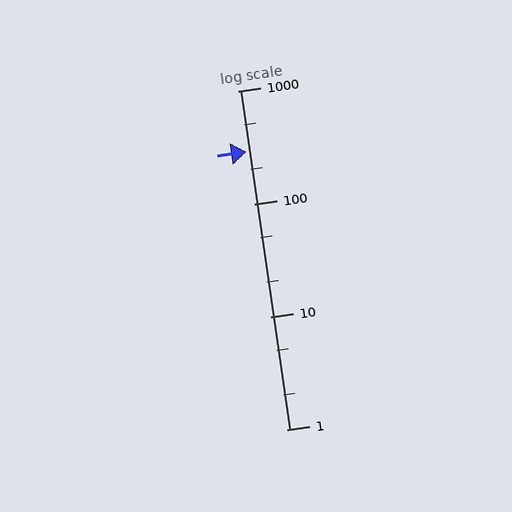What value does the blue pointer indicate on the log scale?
The pointer indicates approximately 290.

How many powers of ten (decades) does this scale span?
The scale spans 3 decades, from 1 to 1000.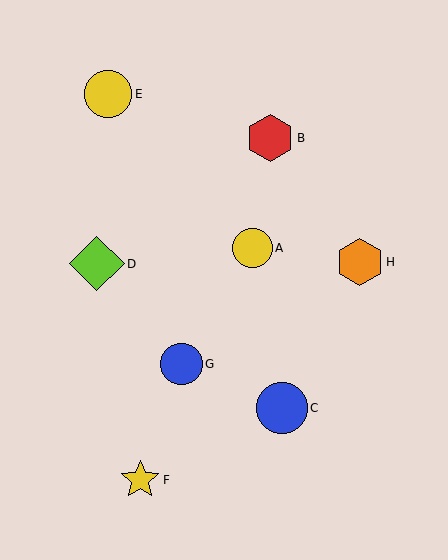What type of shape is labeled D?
Shape D is a lime diamond.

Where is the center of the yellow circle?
The center of the yellow circle is at (253, 248).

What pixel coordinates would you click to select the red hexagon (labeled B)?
Click at (270, 138) to select the red hexagon B.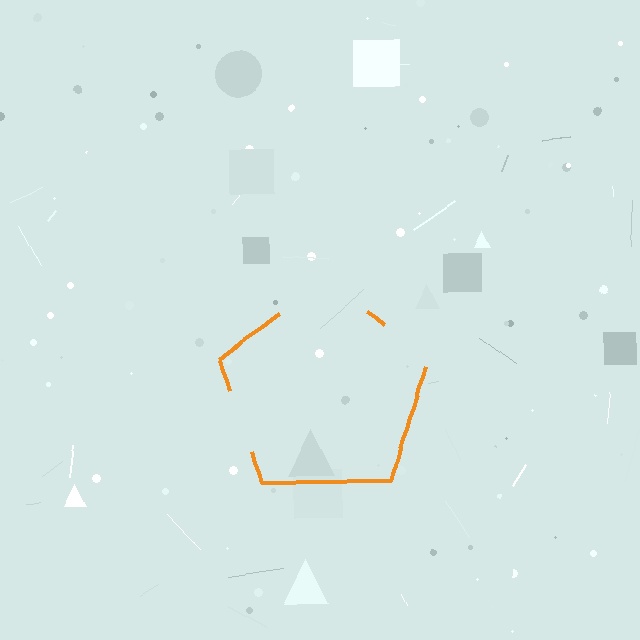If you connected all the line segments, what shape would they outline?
They would outline a pentagon.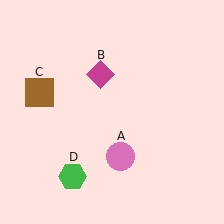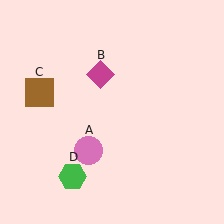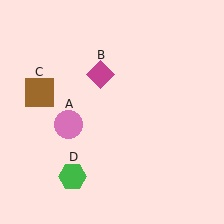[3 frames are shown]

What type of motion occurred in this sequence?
The pink circle (object A) rotated clockwise around the center of the scene.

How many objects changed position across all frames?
1 object changed position: pink circle (object A).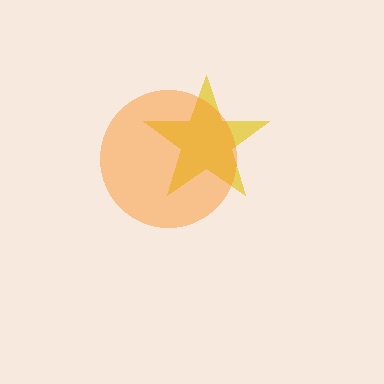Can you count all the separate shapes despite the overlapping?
Yes, there are 2 separate shapes.